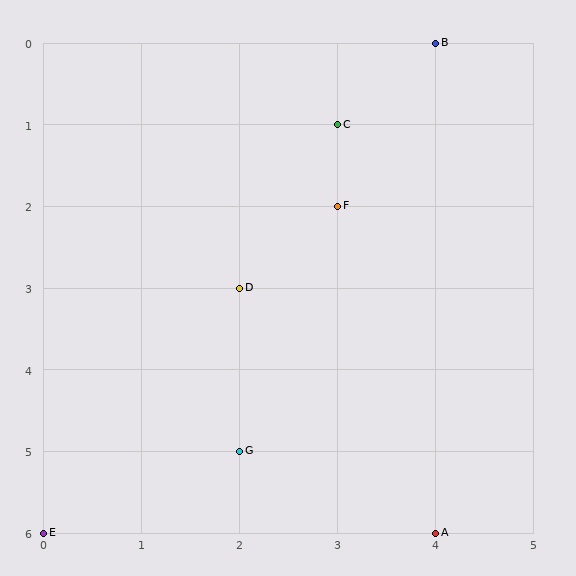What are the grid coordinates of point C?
Point C is at grid coordinates (3, 1).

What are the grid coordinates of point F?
Point F is at grid coordinates (3, 2).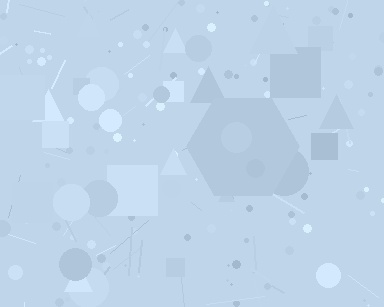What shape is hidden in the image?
A hexagon is hidden in the image.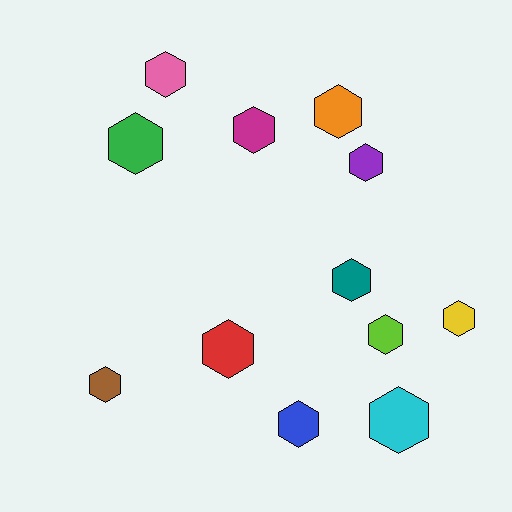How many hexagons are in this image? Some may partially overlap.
There are 12 hexagons.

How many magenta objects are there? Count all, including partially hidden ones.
There is 1 magenta object.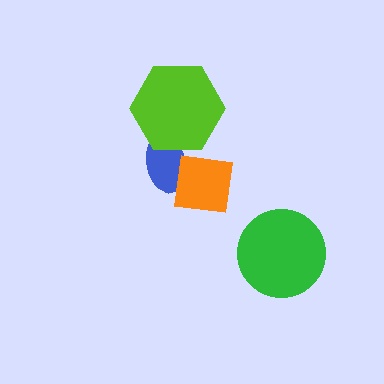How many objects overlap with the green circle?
0 objects overlap with the green circle.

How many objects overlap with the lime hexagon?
1 object overlaps with the lime hexagon.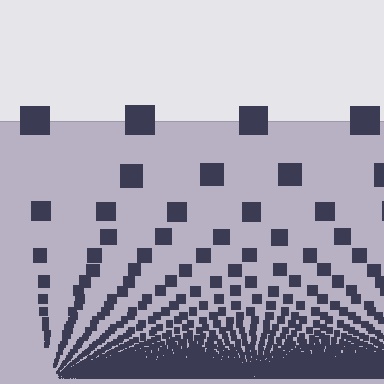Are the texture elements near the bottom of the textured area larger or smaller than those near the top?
Smaller. The gradient is inverted — elements near the bottom are smaller and denser.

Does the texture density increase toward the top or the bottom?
Density increases toward the bottom.